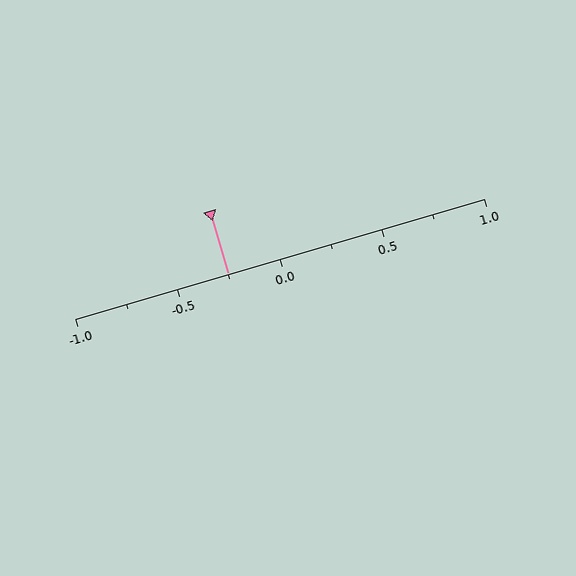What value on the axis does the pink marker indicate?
The marker indicates approximately -0.25.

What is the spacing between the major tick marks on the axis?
The major ticks are spaced 0.5 apart.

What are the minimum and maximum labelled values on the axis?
The axis runs from -1.0 to 1.0.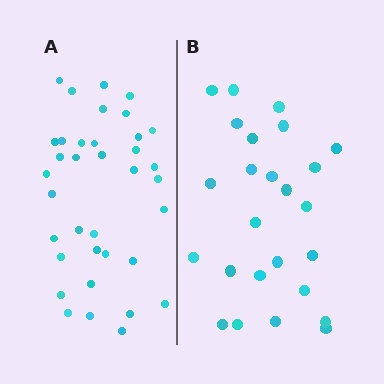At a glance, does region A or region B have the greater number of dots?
Region A (the left region) has more dots.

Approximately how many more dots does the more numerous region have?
Region A has roughly 12 or so more dots than region B.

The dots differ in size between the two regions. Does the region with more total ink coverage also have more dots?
No. Region B has more total ink coverage because its dots are larger, but region A actually contains more individual dots. Total area can be misleading — the number of items is what matters here.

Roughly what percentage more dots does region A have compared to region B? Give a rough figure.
About 45% more.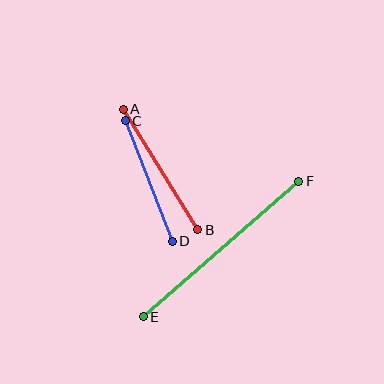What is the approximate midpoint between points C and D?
The midpoint is at approximately (149, 181) pixels.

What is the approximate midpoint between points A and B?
The midpoint is at approximately (160, 169) pixels.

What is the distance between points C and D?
The distance is approximately 129 pixels.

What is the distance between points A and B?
The distance is approximately 141 pixels.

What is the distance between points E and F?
The distance is approximately 206 pixels.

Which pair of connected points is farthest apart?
Points E and F are farthest apart.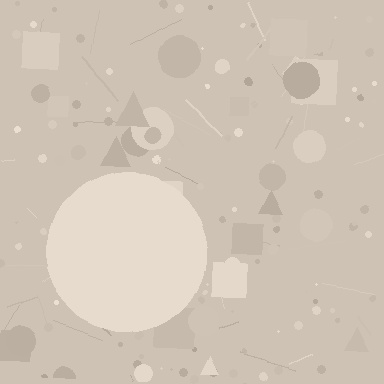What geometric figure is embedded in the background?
A circle is embedded in the background.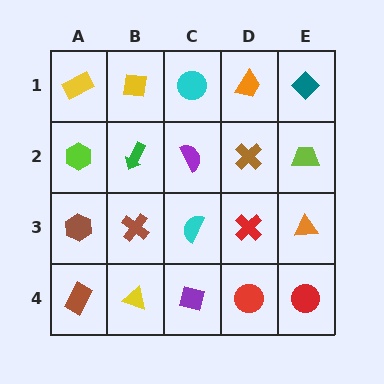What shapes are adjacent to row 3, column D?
A brown cross (row 2, column D), a red circle (row 4, column D), a cyan semicircle (row 3, column C), an orange triangle (row 3, column E).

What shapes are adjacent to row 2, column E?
A teal diamond (row 1, column E), an orange triangle (row 3, column E), a brown cross (row 2, column D).